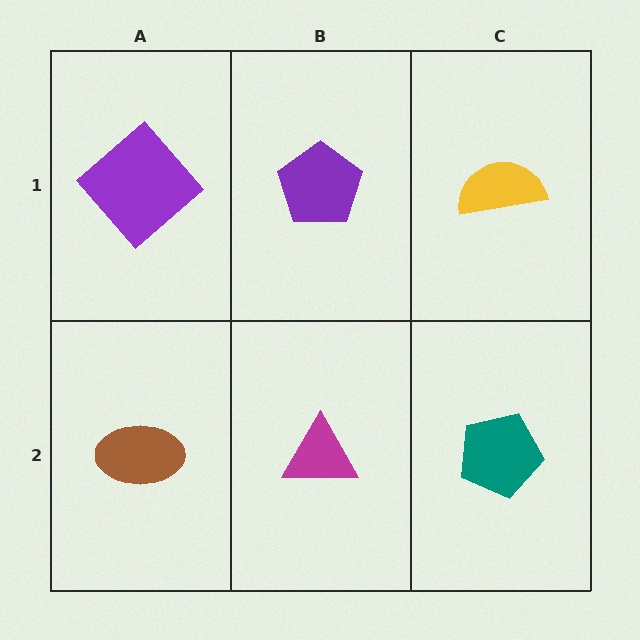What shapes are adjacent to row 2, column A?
A purple diamond (row 1, column A), a magenta triangle (row 2, column B).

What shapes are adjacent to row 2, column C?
A yellow semicircle (row 1, column C), a magenta triangle (row 2, column B).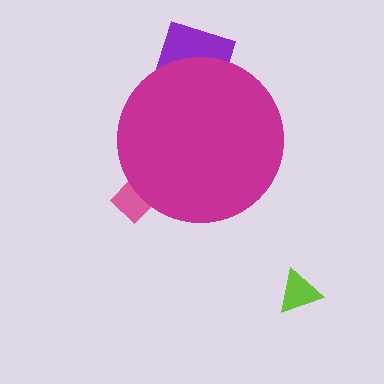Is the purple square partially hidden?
Yes, the purple square is partially hidden behind the magenta circle.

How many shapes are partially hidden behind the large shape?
2 shapes are partially hidden.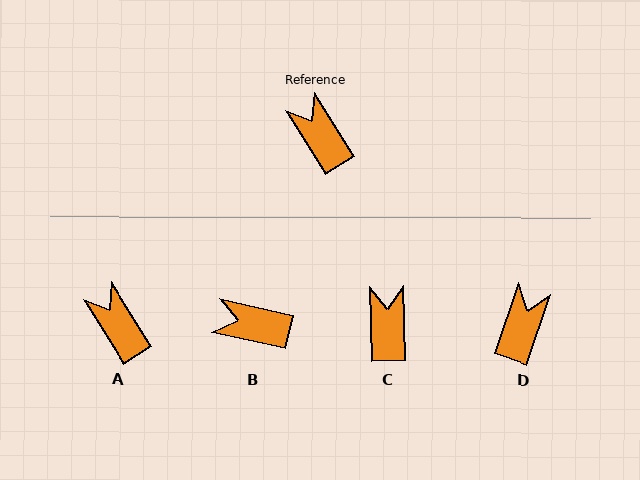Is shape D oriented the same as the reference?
No, it is off by about 51 degrees.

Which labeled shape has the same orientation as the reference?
A.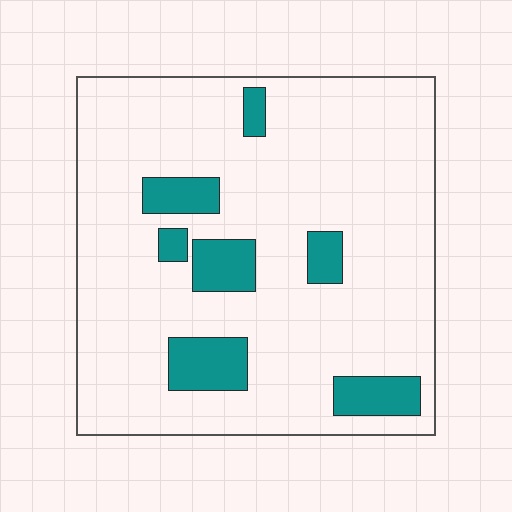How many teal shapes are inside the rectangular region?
7.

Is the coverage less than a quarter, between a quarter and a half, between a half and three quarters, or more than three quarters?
Less than a quarter.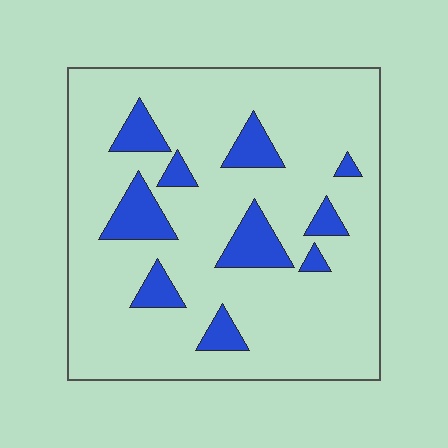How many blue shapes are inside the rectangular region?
10.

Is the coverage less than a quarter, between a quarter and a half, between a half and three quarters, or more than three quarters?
Less than a quarter.